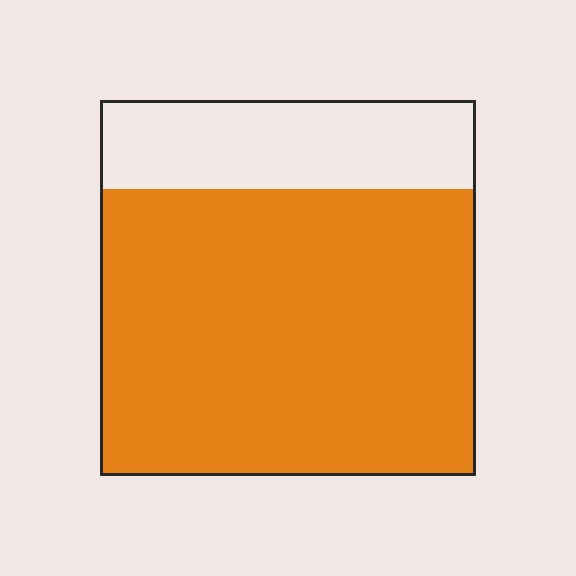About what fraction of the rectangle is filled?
About three quarters (3/4).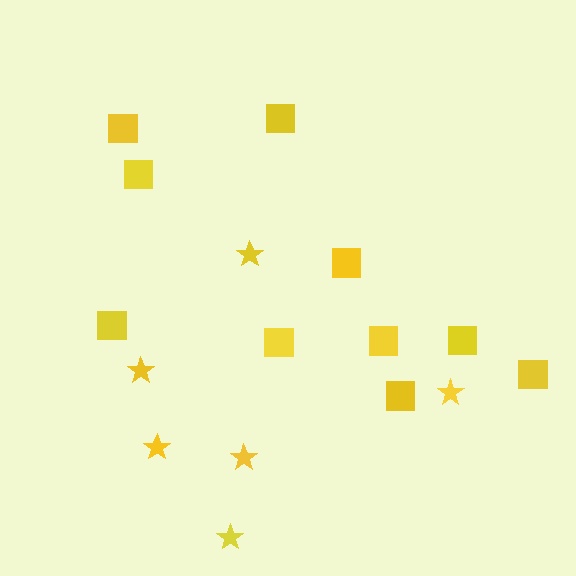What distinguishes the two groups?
There are 2 groups: one group of squares (10) and one group of stars (6).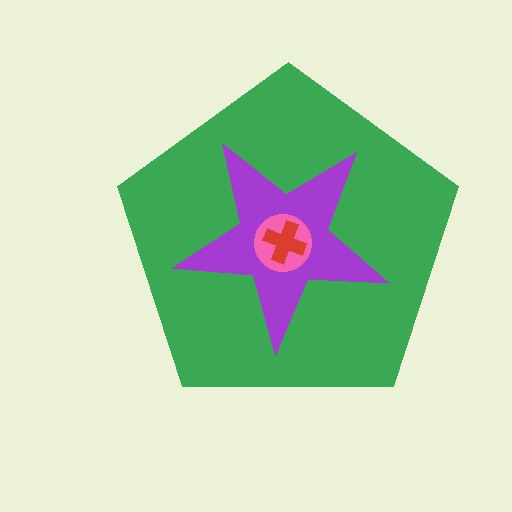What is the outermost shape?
The green pentagon.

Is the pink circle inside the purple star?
Yes.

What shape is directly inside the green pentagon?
The purple star.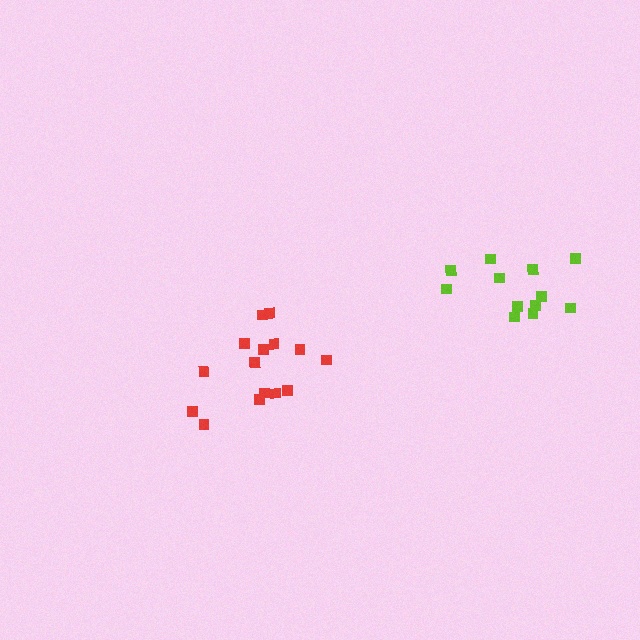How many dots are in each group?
Group 1: 15 dots, Group 2: 12 dots (27 total).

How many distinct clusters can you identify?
There are 2 distinct clusters.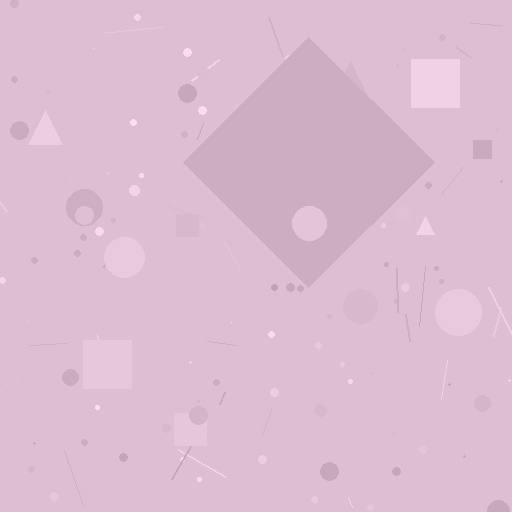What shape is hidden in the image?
A diamond is hidden in the image.